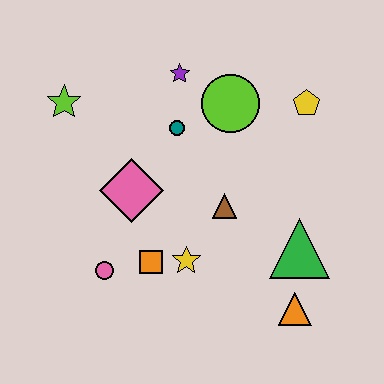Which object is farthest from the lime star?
The orange triangle is farthest from the lime star.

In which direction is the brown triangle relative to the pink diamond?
The brown triangle is to the right of the pink diamond.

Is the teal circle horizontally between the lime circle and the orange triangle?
No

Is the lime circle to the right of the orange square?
Yes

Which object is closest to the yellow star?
The orange square is closest to the yellow star.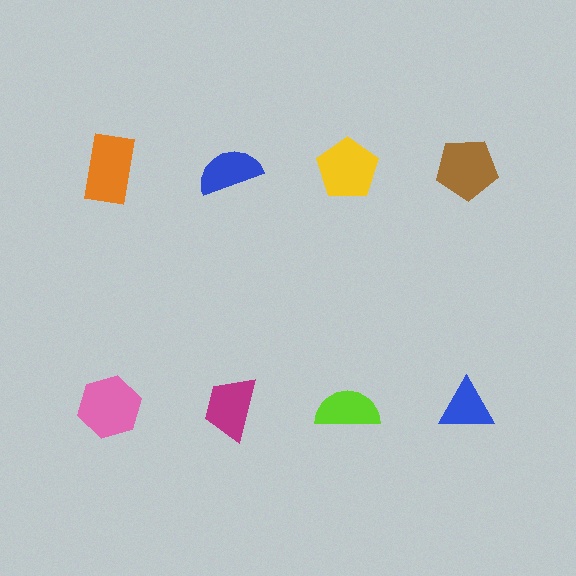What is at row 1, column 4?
A brown pentagon.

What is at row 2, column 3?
A lime semicircle.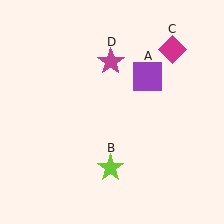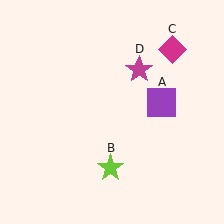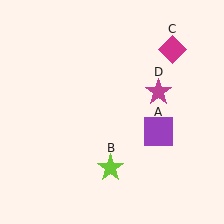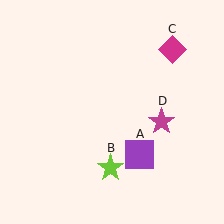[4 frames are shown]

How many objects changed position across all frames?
2 objects changed position: purple square (object A), magenta star (object D).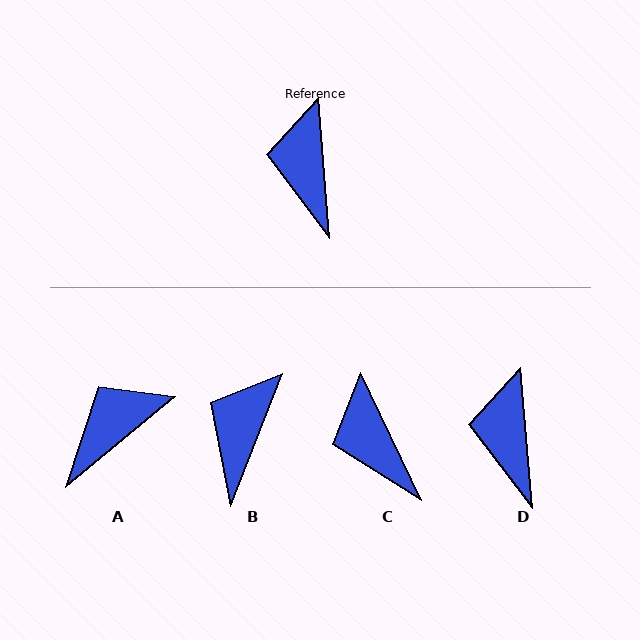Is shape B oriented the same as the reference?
No, it is off by about 26 degrees.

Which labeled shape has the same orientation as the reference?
D.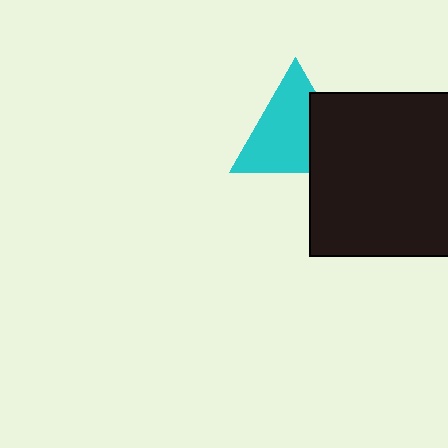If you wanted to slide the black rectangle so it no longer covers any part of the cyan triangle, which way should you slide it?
Slide it right — that is the most direct way to separate the two shapes.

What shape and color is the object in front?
The object in front is a black rectangle.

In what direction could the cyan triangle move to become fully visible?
The cyan triangle could move left. That would shift it out from behind the black rectangle entirely.